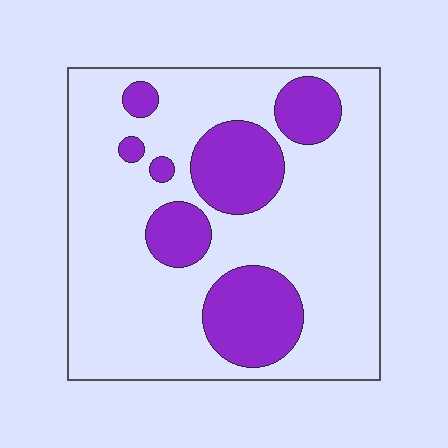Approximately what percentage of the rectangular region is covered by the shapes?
Approximately 25%.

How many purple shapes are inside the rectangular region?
7.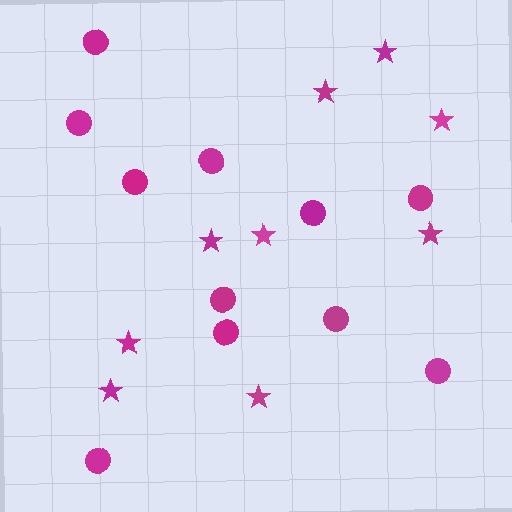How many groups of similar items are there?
There are 2 groups: one group of stars (9) and one group of circles (11).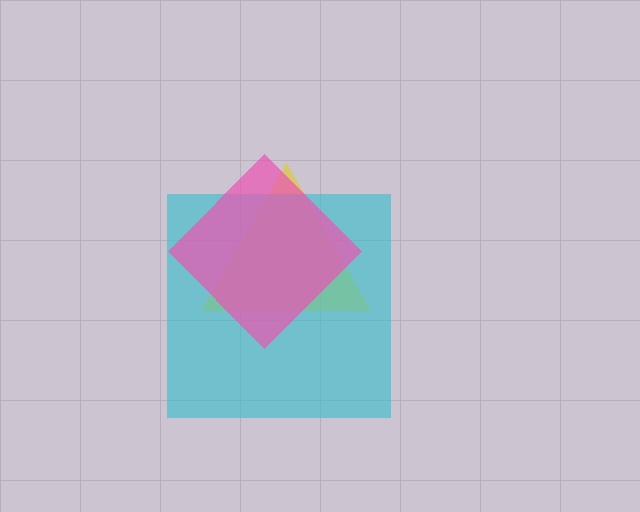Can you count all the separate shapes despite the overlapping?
Yes, there are 3 separate shapes.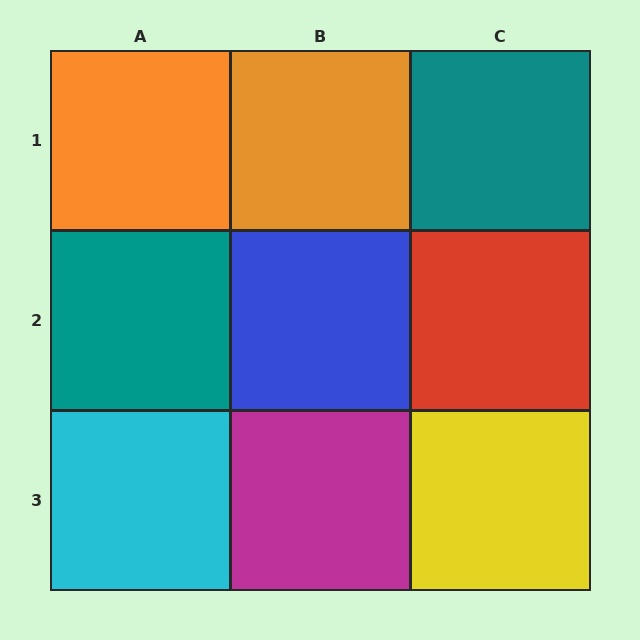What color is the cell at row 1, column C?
Teal.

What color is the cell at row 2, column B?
Blue.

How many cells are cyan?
1 cell is cyan.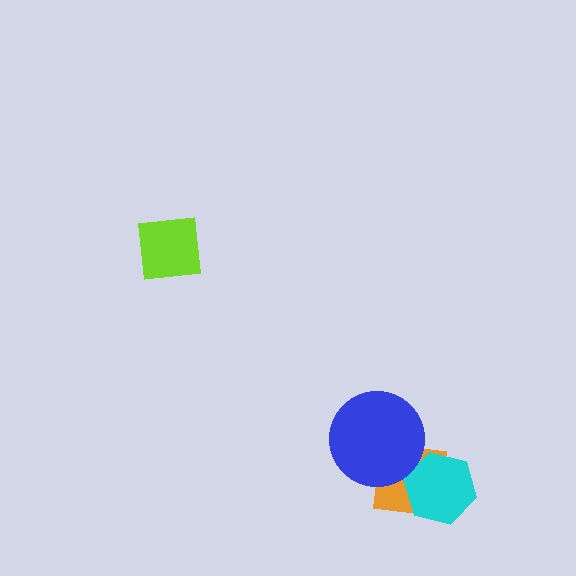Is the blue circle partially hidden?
No, no other shape covers it.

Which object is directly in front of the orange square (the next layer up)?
The cyan hexagon is directly in front of the orange square.